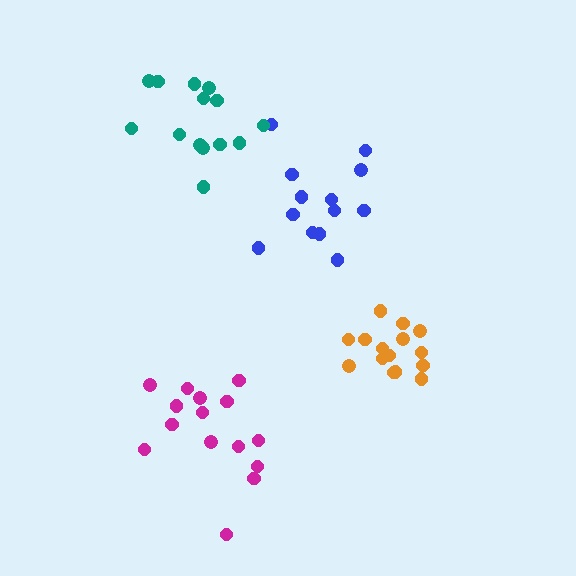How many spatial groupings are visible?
There are 4 spatial groupings.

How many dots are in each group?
Group 1: 13 dots, Group 2: 15 dots, Group 3: 15 dots, Group 4: 14 dots (57 total).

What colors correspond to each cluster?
The clusters are colored: blue, magenta, orange, teal.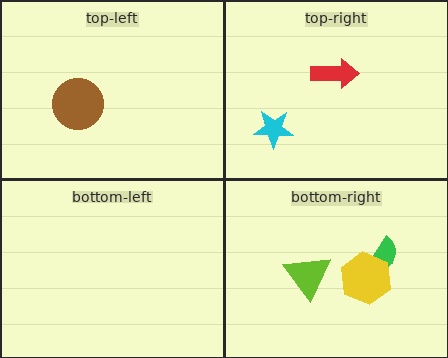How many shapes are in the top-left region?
1.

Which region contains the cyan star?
The top-right region.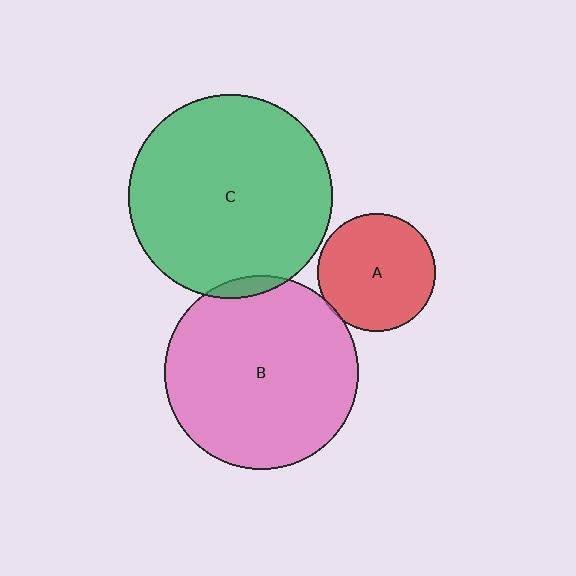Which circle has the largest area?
Circle C (green).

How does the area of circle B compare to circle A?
Approximately 2.7 times.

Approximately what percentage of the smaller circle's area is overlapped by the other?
Approximately 5%.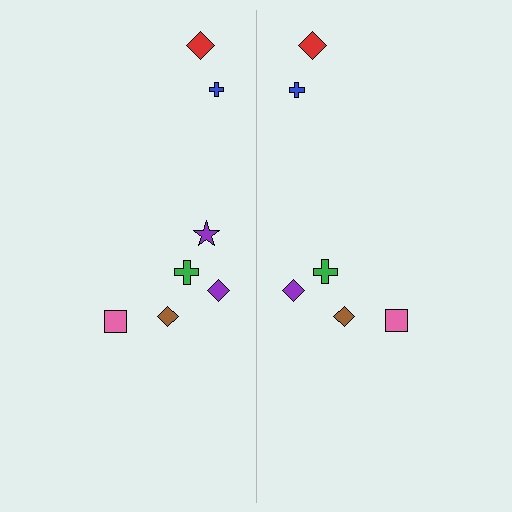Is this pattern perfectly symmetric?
No, the pattern is not perfectly symmetric. A purple star is missing from the right side.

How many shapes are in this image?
There are 13 shapes in this image.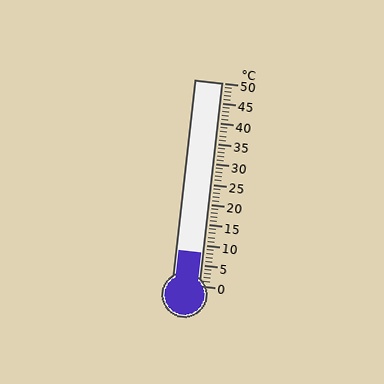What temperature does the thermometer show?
The thermometer shows approximately 8°C.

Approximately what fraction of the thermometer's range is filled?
The thermometer is filled to approximately 15% of its range.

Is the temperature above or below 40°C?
The temperature is below 40°C.